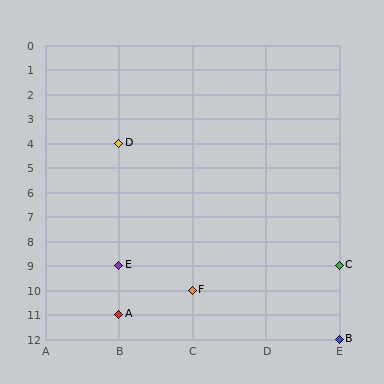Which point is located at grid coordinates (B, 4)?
Point D is at (B, 4).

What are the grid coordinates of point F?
Point F is at grid coordinates (C, 10).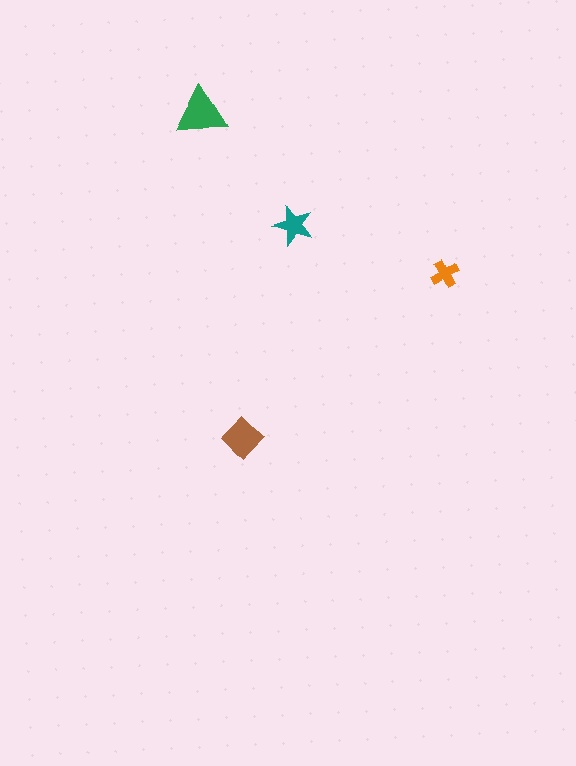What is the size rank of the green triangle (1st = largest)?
1st.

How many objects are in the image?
There are 4 objects in the image.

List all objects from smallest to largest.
The orange cross, the teal star, the brown diamond, the green triangle.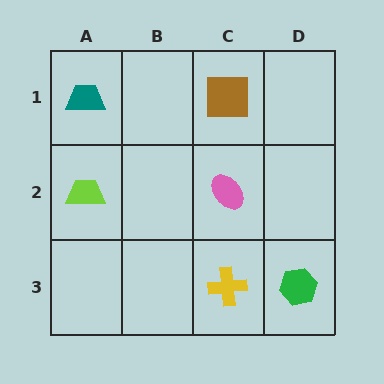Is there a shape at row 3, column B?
No, that cell is empty.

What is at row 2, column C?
A pink ellipse.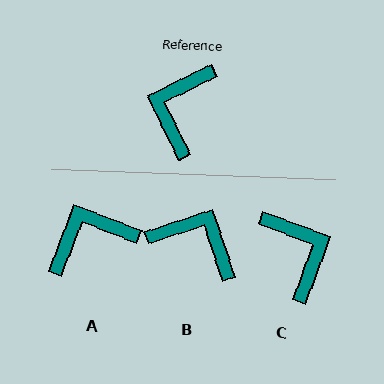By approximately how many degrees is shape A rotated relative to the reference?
Approximately 47 degrees clockwise.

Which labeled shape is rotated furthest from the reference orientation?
C, about 137 degrees away.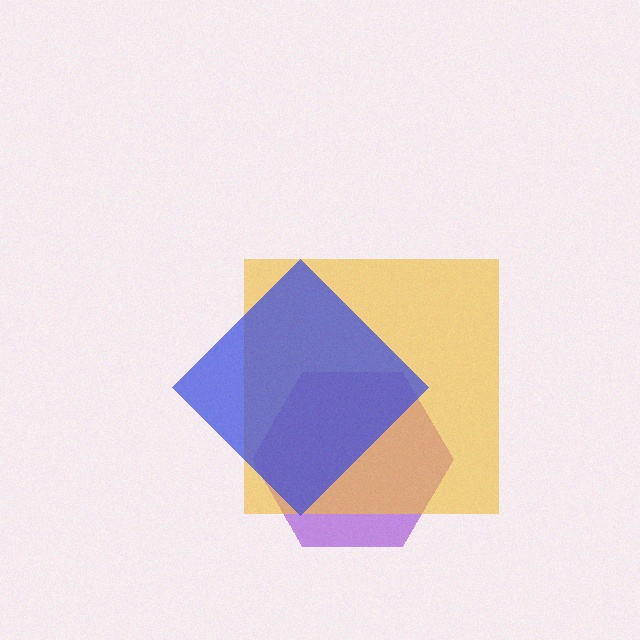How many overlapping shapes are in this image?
There are 3 overlapping shapes in the image.